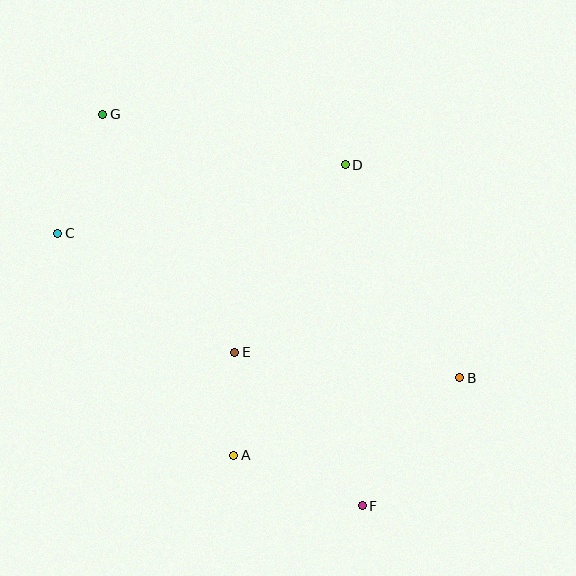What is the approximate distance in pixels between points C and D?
The distance between C and D is approximately 296 pixels.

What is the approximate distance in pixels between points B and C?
The distance between B and C is approximately 427 pixels.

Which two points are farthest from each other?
Points F and G are farthest from each other.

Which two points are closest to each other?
Points A and E are closest to each other.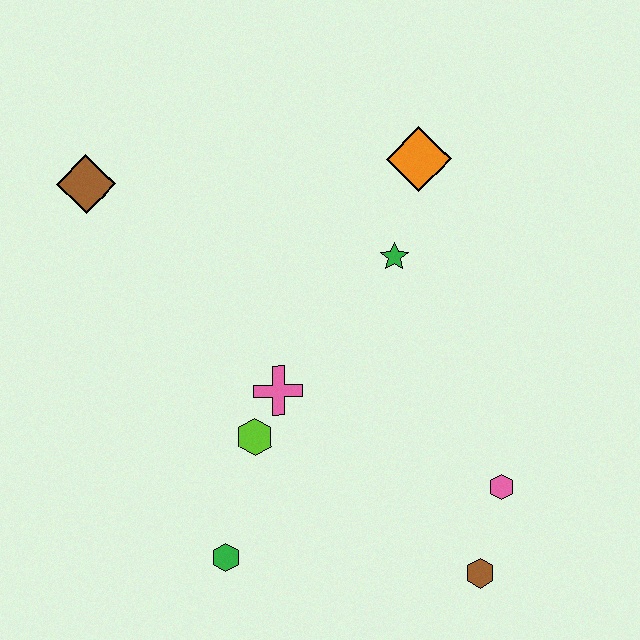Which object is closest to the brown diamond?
The pink cross is closest to the brown diamond.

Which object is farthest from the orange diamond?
The green hexagon is farthest from the orange diamond.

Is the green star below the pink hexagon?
No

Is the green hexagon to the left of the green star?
Yes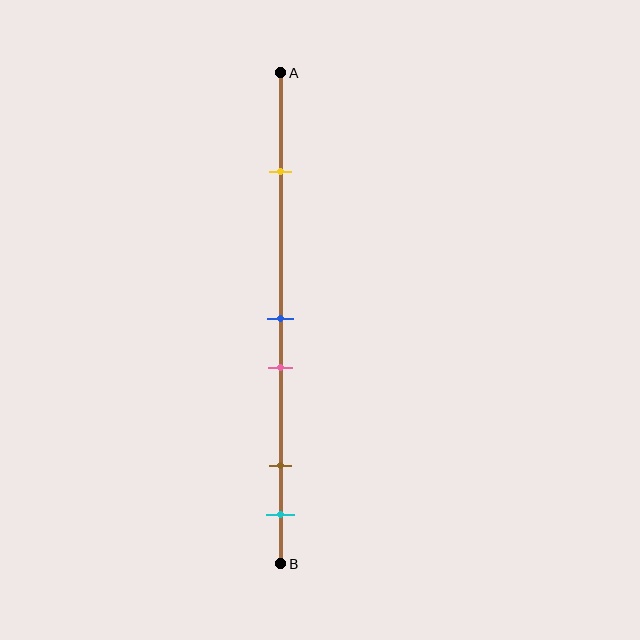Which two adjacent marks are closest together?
The blue and pink marks are the closest adjacent pair.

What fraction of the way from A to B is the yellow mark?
The yellow mark is approximately 20% (0.2) of the way from A to B.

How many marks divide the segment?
There are 5 marks dividing the segment.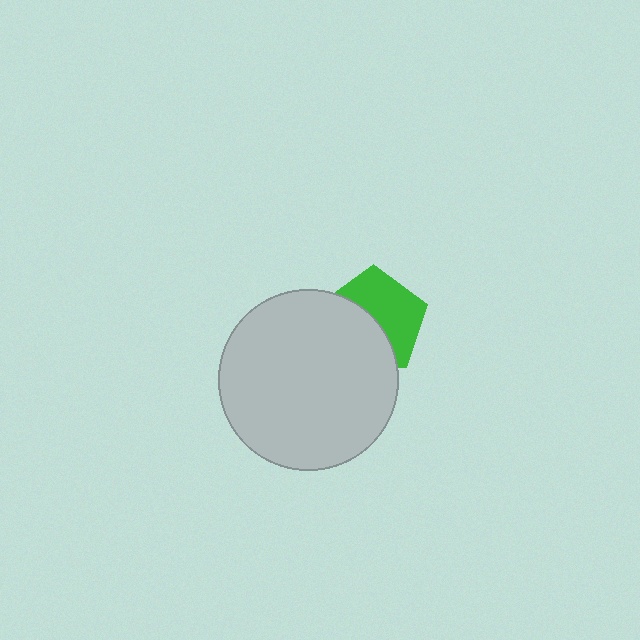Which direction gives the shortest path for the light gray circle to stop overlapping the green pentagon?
Moving toward the lower-left gives the shortest separation.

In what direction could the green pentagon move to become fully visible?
The green pentagon could move toward the upper-right. That would shift it out from behind the light gray circle entirely.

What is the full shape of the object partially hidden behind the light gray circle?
The partially hidden object is a green pentagon.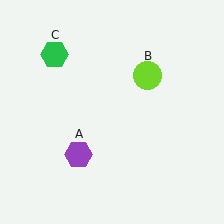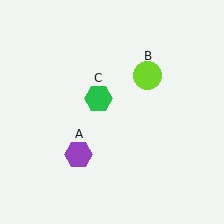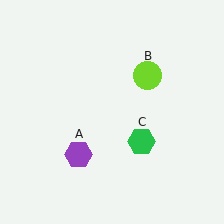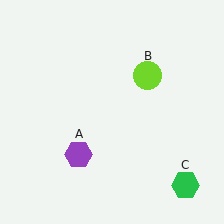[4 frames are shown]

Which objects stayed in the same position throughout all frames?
Purple hexagon (object A) and lime circle (object B) remained stationary.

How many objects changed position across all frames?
1 object changed position: green hexagon (object C).